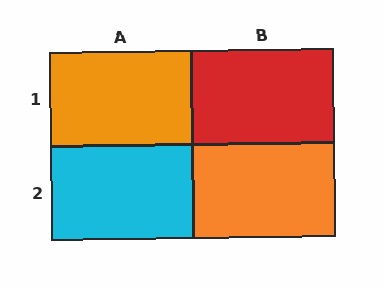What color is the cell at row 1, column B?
Red.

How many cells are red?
1 cell is red.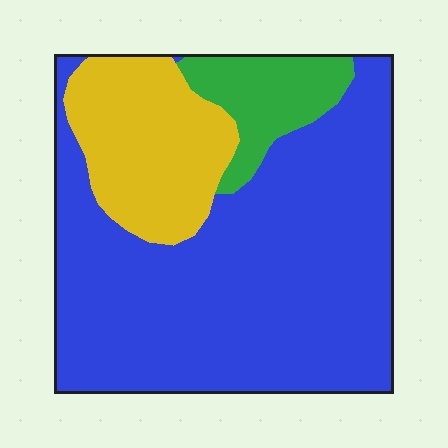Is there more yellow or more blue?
Blue.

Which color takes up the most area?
Blue, at roughly 70%.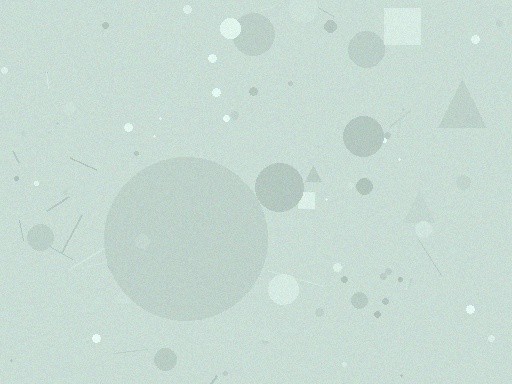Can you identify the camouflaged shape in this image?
The camouflaged shape is a circle.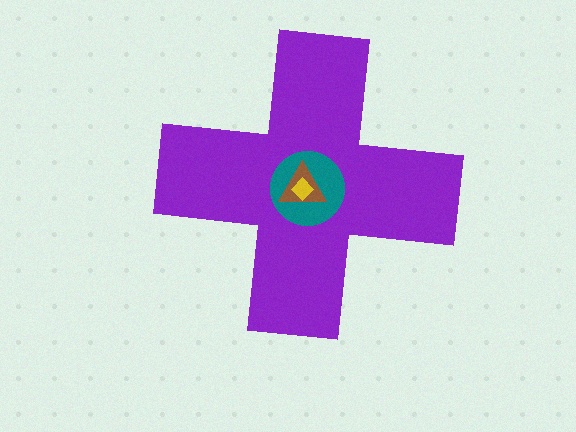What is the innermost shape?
The yellow diamond.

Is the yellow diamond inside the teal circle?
Yes.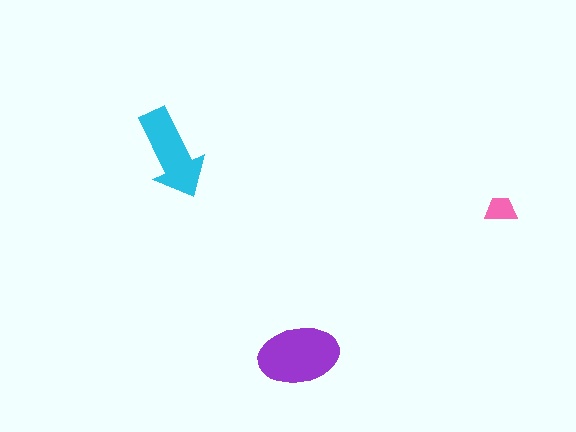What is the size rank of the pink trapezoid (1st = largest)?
3rd.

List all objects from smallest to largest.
The pink trapezoid, the cyan arrow, the purple ellipse.